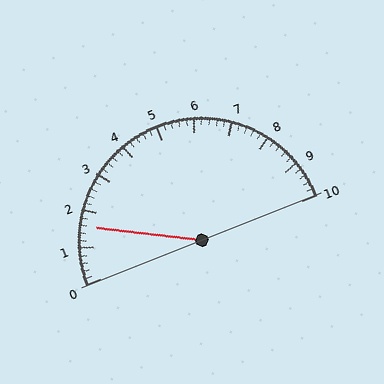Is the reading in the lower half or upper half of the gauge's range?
The reading is in the lower half of the range (0 to 10).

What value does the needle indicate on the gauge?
The needle indicates approximately 1.6.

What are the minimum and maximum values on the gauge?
The gauge ranges from 0 to 10.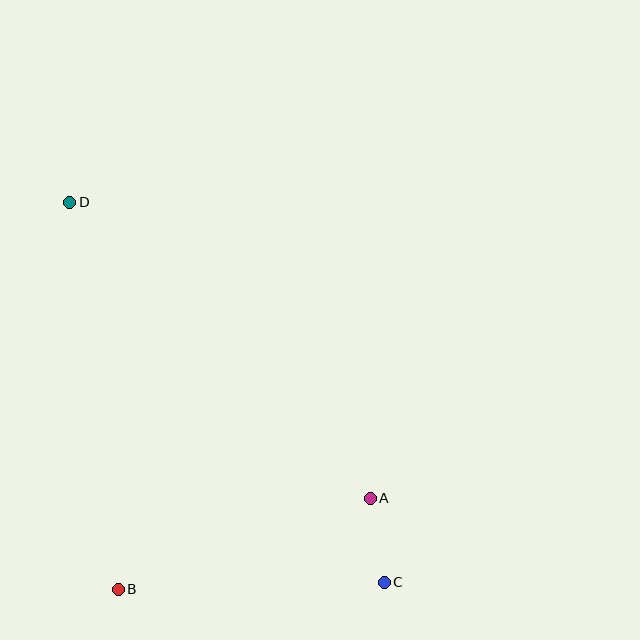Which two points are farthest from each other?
Points C and D are farthest from each other.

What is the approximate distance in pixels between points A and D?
The distance between A and D is approximately 421 pixels.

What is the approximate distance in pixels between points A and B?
The distance between A and B is approximately 268 pixels.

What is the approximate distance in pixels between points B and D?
The distance between B and D is approximately 390 pixels.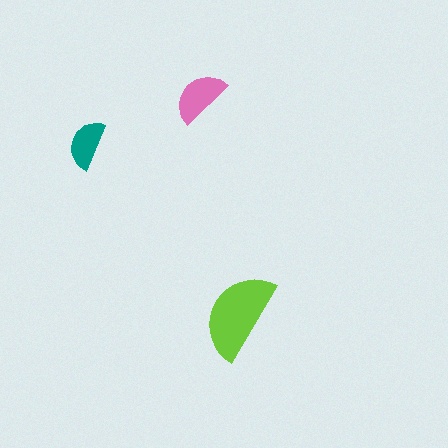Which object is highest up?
The pink semicircle is topmost.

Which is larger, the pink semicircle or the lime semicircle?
The lime one.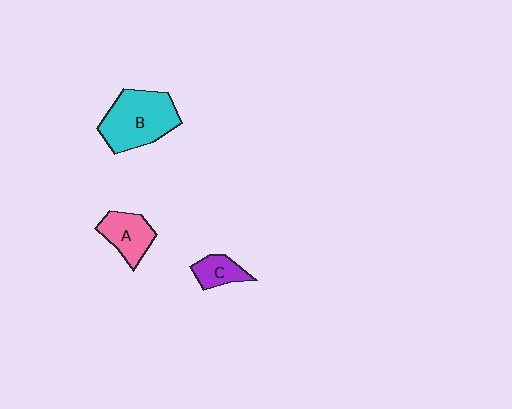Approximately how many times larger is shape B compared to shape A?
Approximately 1.8 times.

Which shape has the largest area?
Shape B (cyan).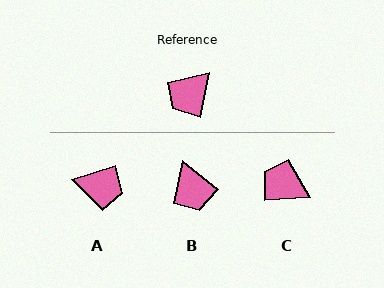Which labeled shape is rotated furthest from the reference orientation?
A, about 121 degrees away.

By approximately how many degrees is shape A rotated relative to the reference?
Approximately 121 degrees counter-clockwise.